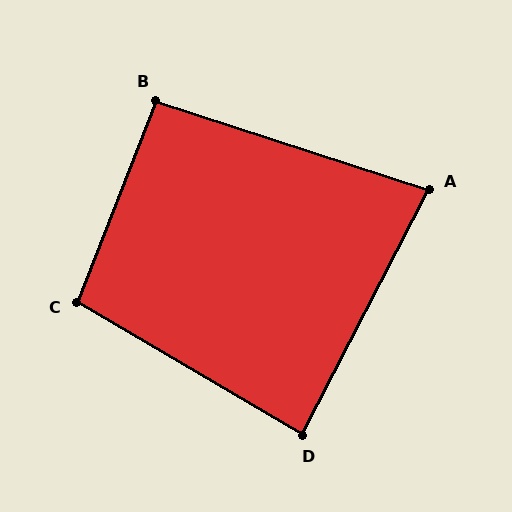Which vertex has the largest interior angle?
C, at approximately 99 degrees.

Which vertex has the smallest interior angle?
A, at approximately 81 degrees.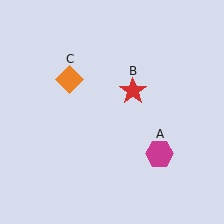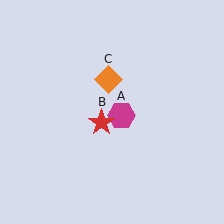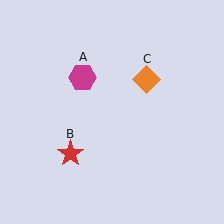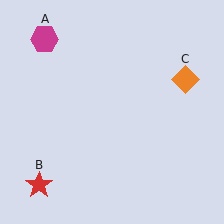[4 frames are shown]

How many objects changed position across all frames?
3 objects changed position: magenta hexagon (object A), red star (object B), orange diamond (object C).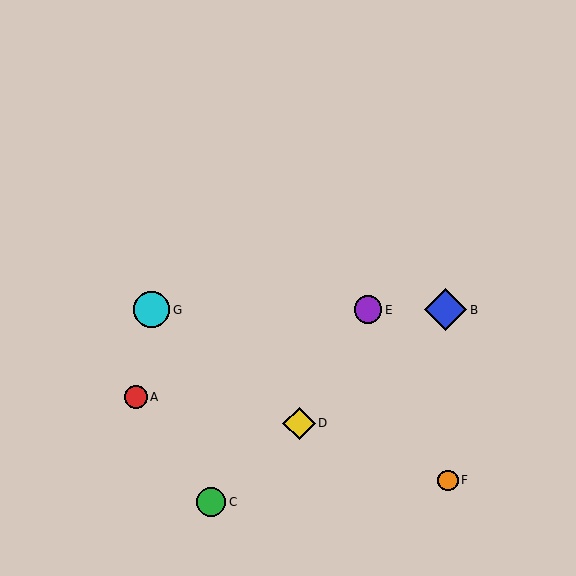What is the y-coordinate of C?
Object C is at y≈502.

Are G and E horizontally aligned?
Yes, both are at y≈310.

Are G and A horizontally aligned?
No, G is at y≈310 and A is at y≈397.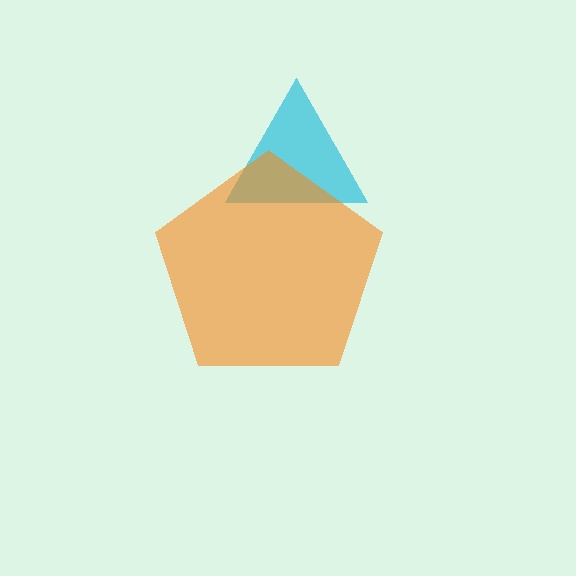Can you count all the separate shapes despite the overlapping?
Yes, there are 2 separate shapes.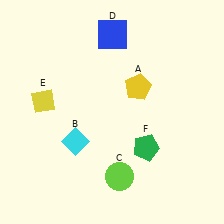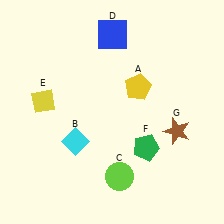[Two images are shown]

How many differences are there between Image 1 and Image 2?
There is 1 difference between the two images.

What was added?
A brown star (G) was added in Image 2.